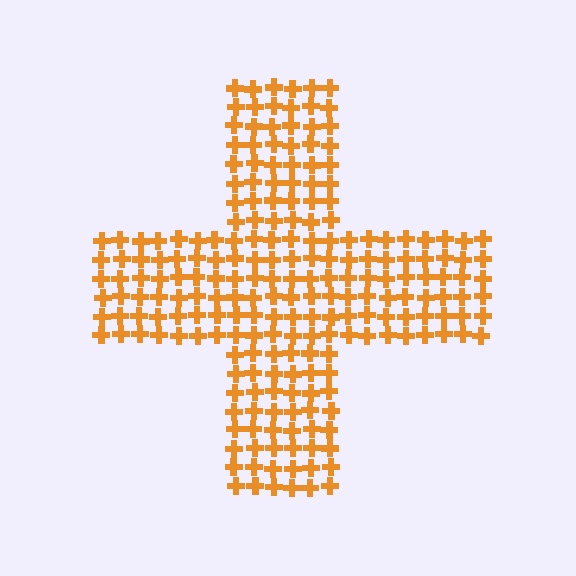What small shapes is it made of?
It is made of small crosses.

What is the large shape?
The large shape is a cross.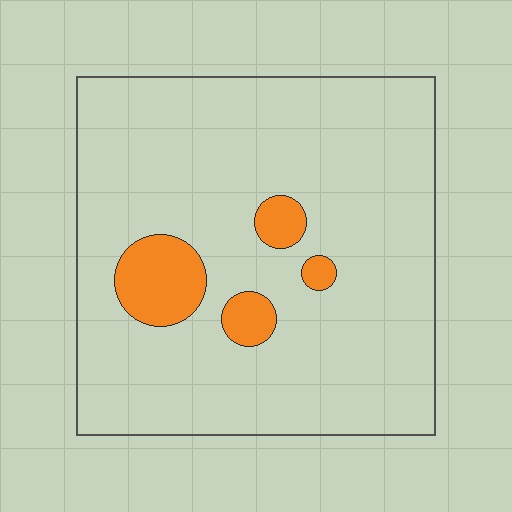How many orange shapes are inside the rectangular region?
4.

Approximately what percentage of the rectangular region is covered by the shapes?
Approximately 10%.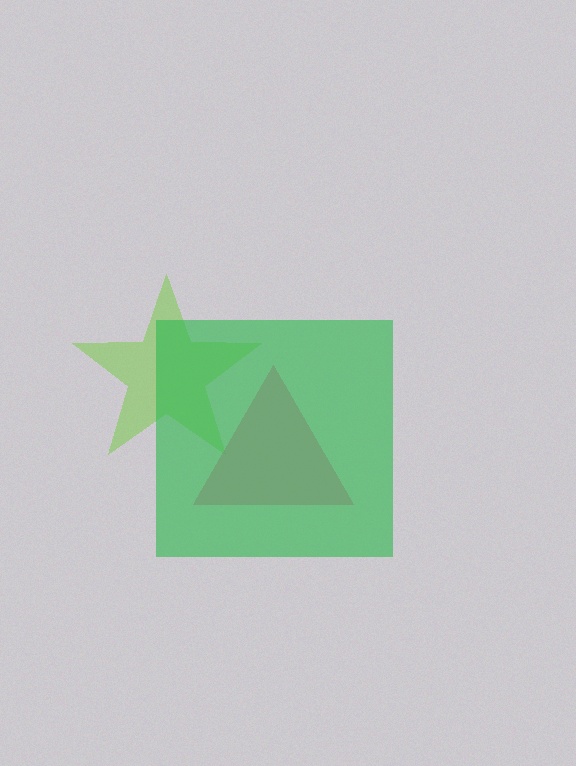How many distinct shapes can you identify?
There are 3 distinct shapes: a lime star, a pink triangle, a green square.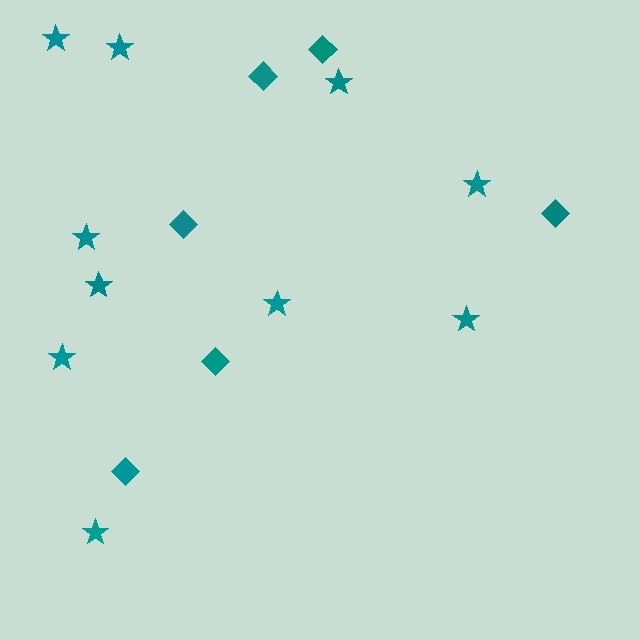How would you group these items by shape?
There are 2 groups: one group of stars (10) and one group of diamonds (6).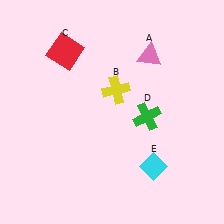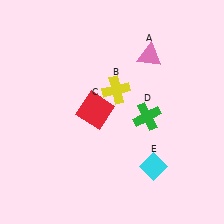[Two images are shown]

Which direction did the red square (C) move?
The red square (C) moved down.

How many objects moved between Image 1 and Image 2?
1 object moved between the two images.